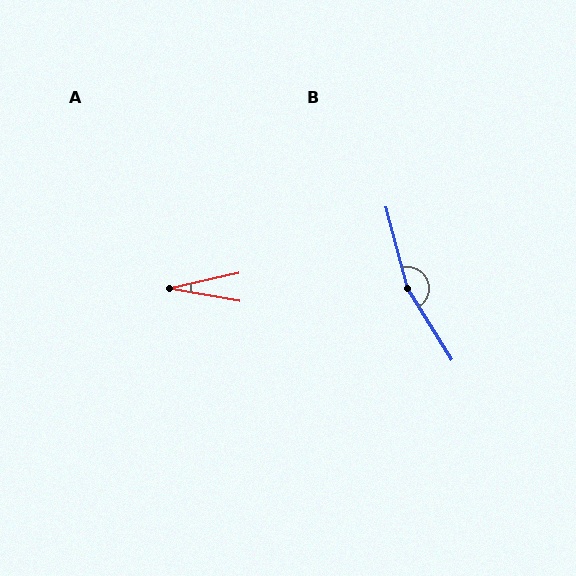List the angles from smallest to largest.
A (23°), B (163°).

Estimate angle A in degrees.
Approximately 23 degrees.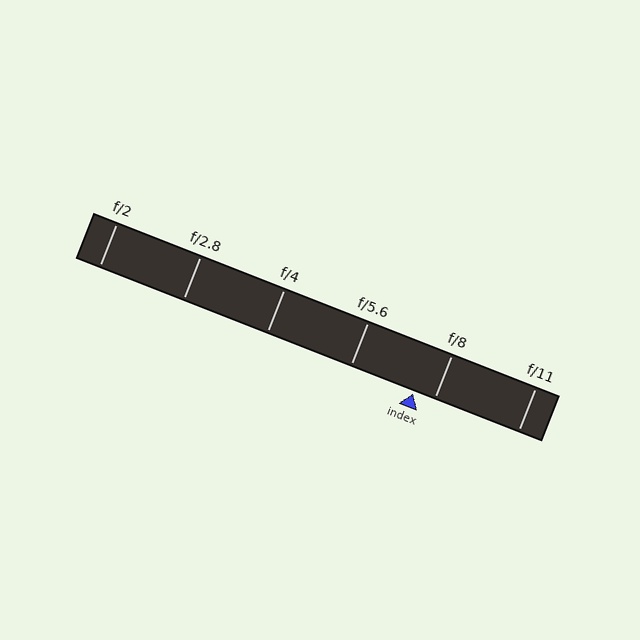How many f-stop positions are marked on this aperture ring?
There are 6 f-stop positions marked.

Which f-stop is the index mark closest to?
The index mark is closest to f/8.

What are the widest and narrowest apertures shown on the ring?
The widest aperture shown is f/2 and the narrowest is f/11.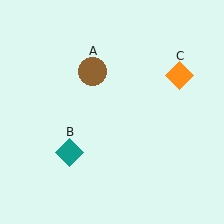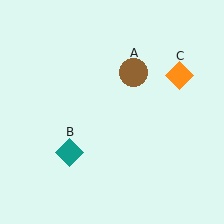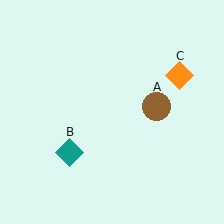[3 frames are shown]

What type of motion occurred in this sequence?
The brown circle (object A) rotated clockwise around the center of the scene.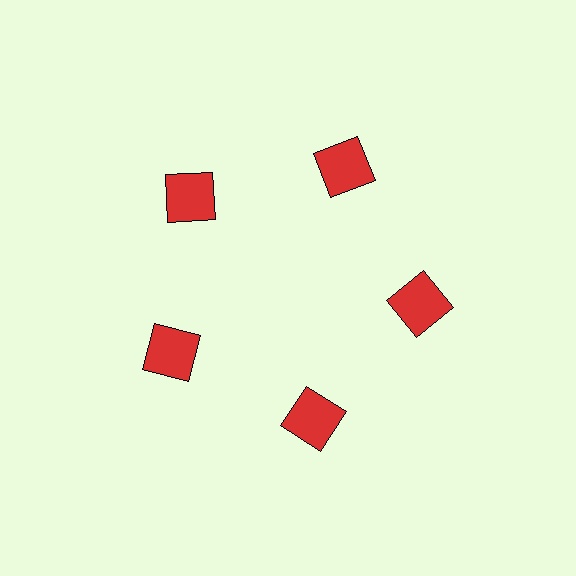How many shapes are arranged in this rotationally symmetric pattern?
There are 5 shapes, arranged in 5 groups of 1.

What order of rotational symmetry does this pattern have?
This pattern has 5-fold rotational symmetry.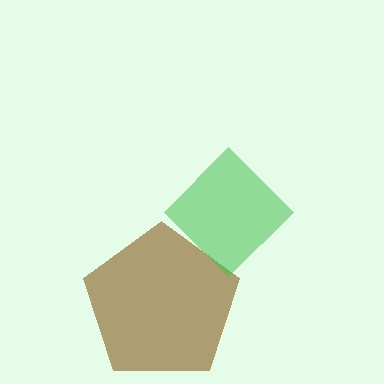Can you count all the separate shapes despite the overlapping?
Yes, there are 2 separate shapes.